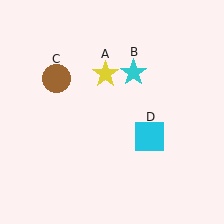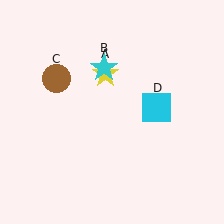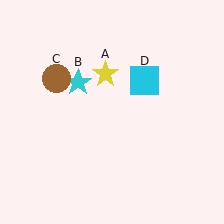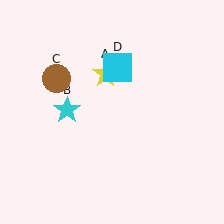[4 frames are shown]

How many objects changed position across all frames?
2 objects changed position: cyan star (object B), cyan square (object D).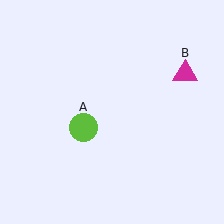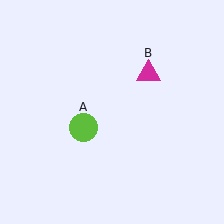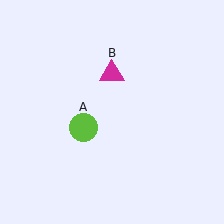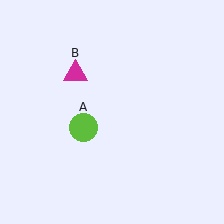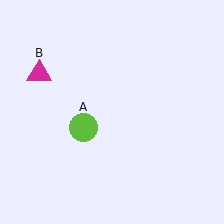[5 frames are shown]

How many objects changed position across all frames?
1 object changed position: magenta triangle (object B).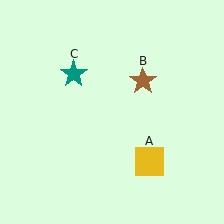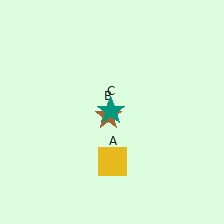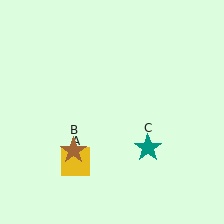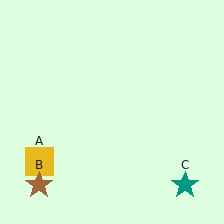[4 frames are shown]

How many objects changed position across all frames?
3 objects changed position: yellow square (object A), brown star (object B), teal star (object C).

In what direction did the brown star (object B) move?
The brown star (object B) moved down and to the left.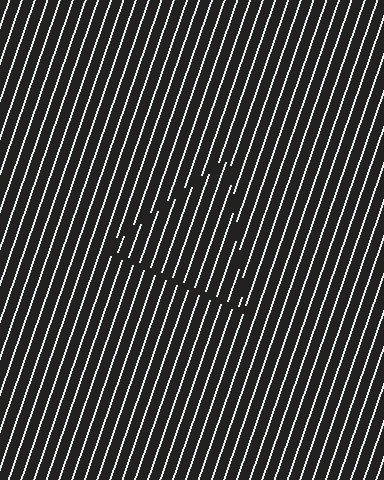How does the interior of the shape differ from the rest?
The interior of the shape contains the same grating, shifted by half a period — the contour is defined by the phase discontinuity where line-ends from the inner and outer gratings abut.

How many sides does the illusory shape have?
3 sides — the line-ends trace a triangle.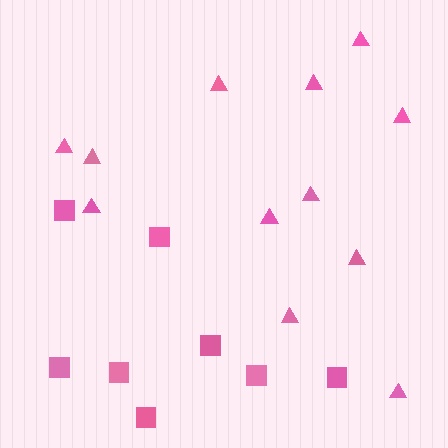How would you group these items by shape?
There are 2 groups: one group of triangles (12) and one group of squares (8).